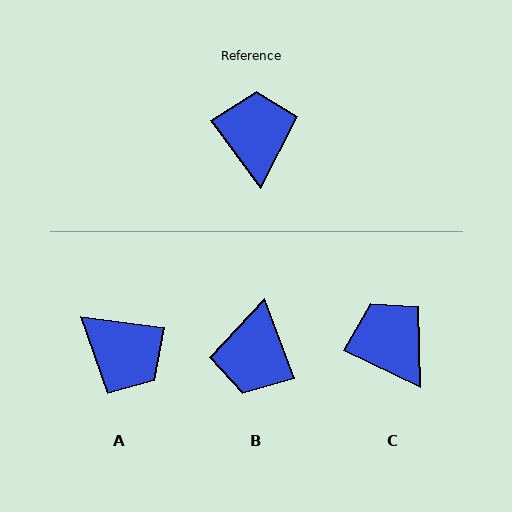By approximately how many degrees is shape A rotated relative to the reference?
Approximately 134 degrees clockwise.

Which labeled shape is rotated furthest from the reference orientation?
B, about 164 degrees away.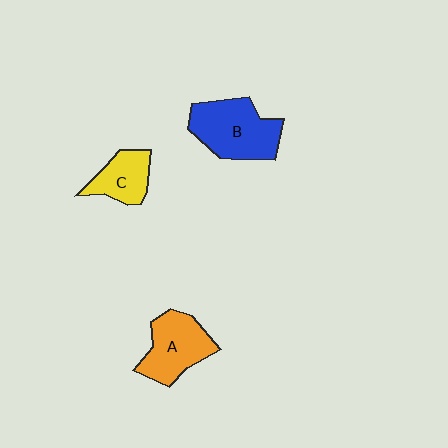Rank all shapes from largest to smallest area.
From largest to smallest: B (blue), A (orange), C (yellow).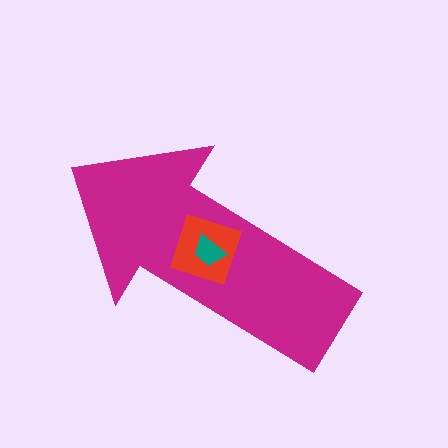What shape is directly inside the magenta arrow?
The red square.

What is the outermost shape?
The magenta arrow.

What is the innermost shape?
The teal trapezoid.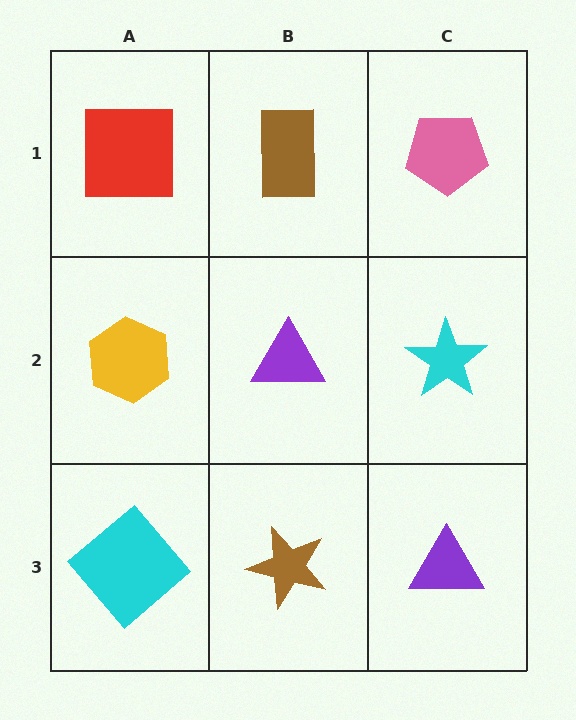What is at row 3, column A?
A cyan diamond.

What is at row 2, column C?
A cyan star.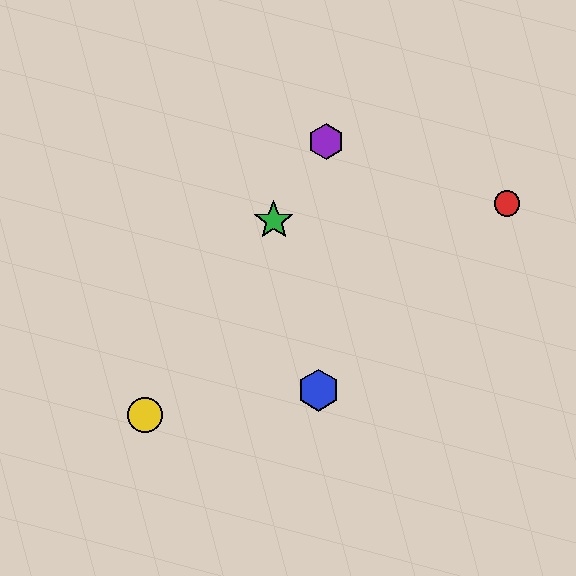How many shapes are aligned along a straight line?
3 shapes (the green star, the yellow circle, the purple hexagon) are aligned along a straight line.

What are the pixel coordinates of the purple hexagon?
The purple hexagon is at (326, 142).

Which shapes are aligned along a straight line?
The green star, the yellow circle, the purple hexagon are aligned along a straight line.